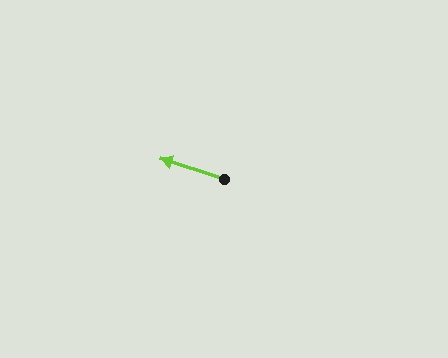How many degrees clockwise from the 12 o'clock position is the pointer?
Approximately 288 degrees.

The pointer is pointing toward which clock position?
Roughly 10 o'clock.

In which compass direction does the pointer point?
West.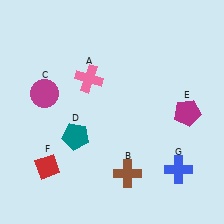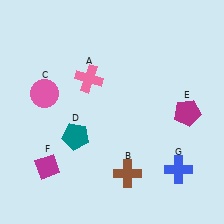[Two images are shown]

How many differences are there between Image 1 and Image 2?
There are 2 differences between the two images.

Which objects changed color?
C changed from magenta to pink. F changed from red to magenta.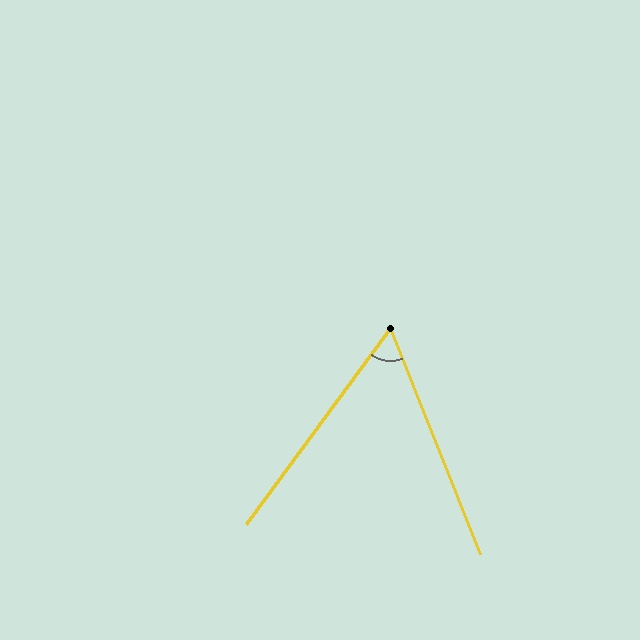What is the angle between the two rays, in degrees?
Approximately 58 degrees.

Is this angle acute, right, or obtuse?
It is acute.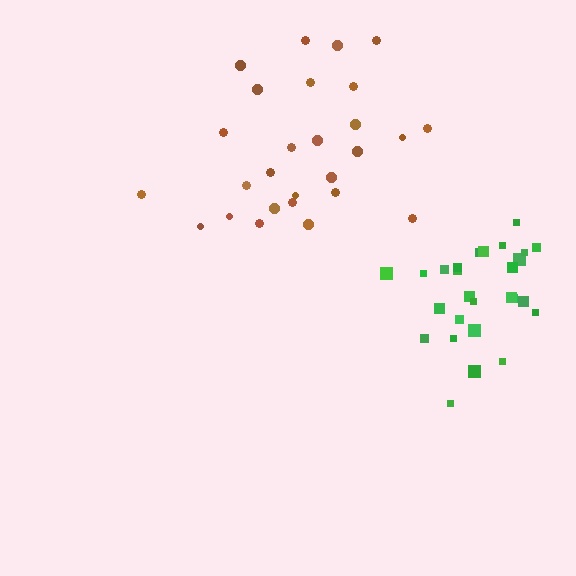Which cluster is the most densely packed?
Green.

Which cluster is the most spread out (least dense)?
Brown.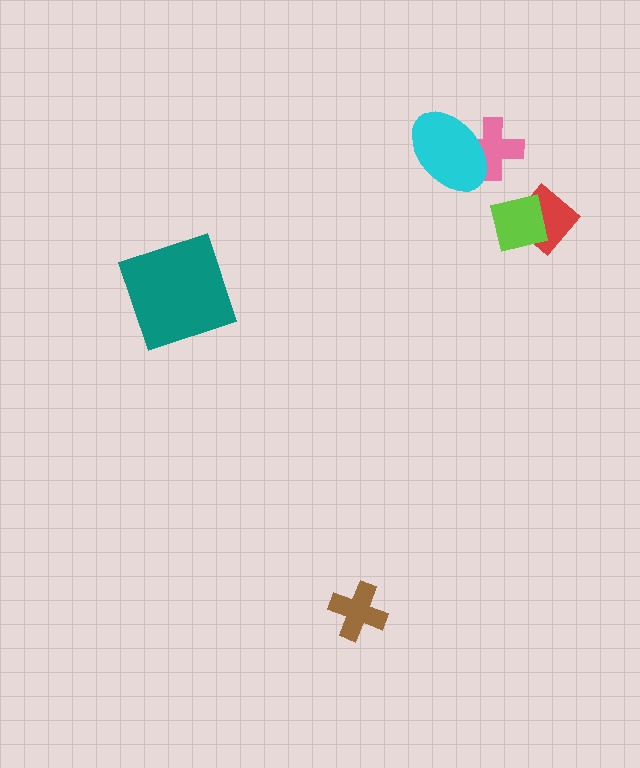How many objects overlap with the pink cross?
1 object overlaps with the pink cross.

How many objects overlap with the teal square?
0 objects overlap with the teal square.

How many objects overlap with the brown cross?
0 objects overlap with the brown cross.